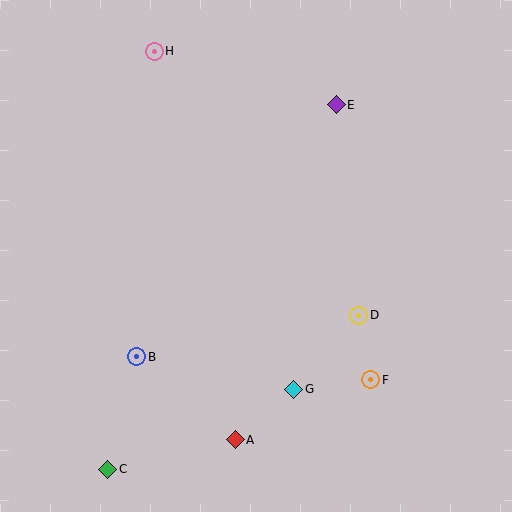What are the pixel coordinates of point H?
Point H is at (154, 51).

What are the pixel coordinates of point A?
Point A is at (235, 440).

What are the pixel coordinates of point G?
Point G is at (294, 389).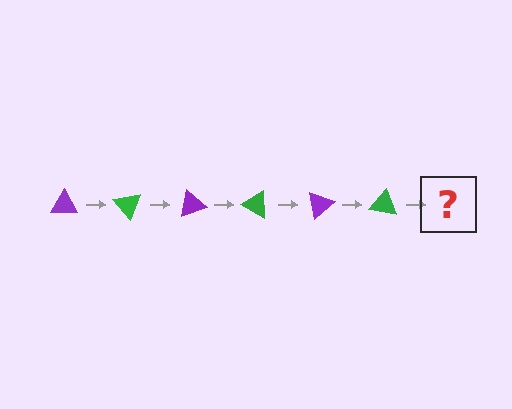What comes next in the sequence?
The next element should be a purple triangle, rotated 300 degrees from the start.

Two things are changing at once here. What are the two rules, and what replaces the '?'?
The two rules are that it rotates 50 degrees each step and the color cycles through purple and green. The '?' should be a purple triangle, rotated 300 degrees from the start.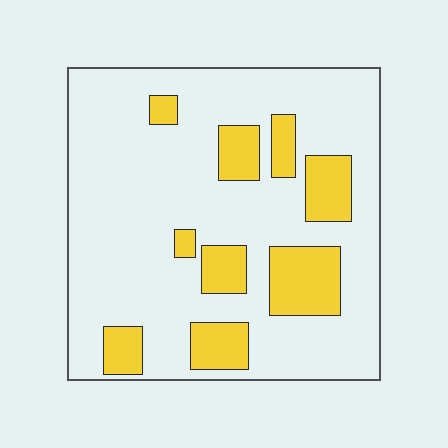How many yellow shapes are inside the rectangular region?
9.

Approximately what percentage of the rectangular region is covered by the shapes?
Approximately 20%.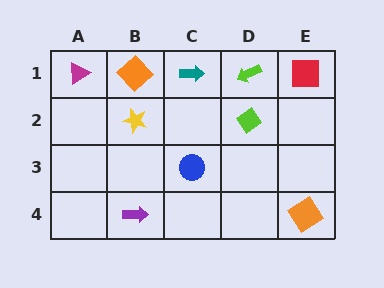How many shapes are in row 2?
2 shapes.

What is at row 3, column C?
A blue circle.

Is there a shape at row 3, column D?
No, that cell is empty.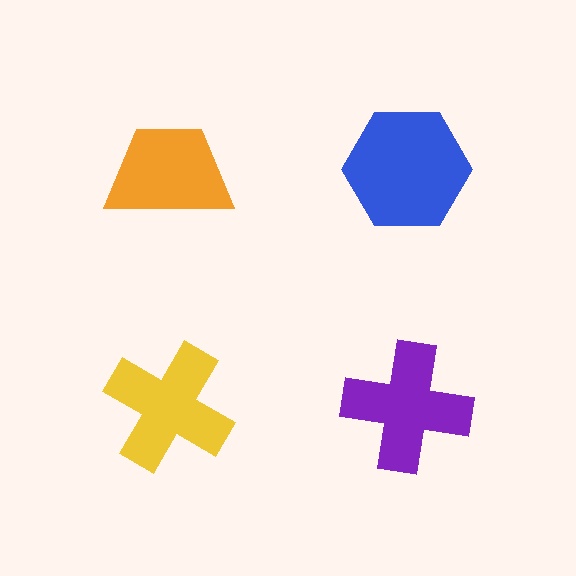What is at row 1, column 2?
A blue hexagon.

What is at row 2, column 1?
A yellow cross.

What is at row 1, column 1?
An orange trapezoid.